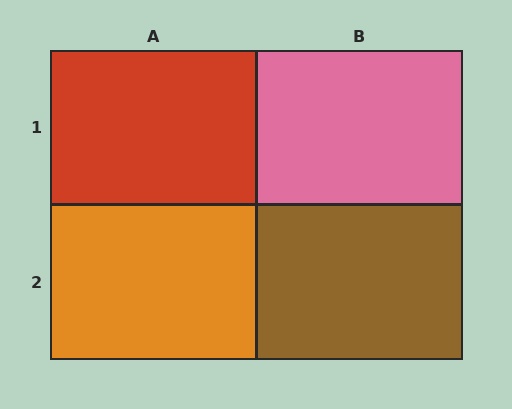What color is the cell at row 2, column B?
Brown.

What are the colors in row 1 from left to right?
Red, pink.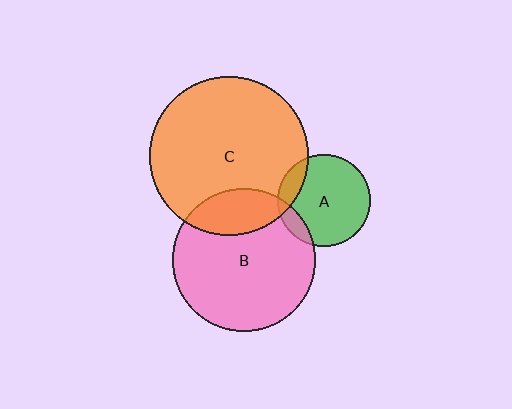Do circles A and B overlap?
Yes.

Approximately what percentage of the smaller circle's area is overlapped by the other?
Approximately 10%.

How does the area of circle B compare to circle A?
Approximately 2.4 times.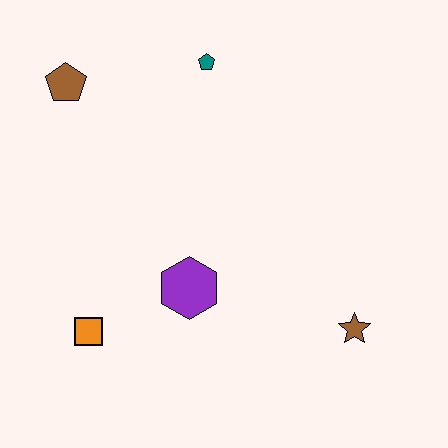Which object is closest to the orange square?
The purple hexagon is closest to the orange square.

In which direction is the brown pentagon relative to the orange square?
The brown pentagon is above the orange square.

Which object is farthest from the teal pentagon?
The brown star is farthest from the teal pentagon.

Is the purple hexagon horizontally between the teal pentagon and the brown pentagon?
Yes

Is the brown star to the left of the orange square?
No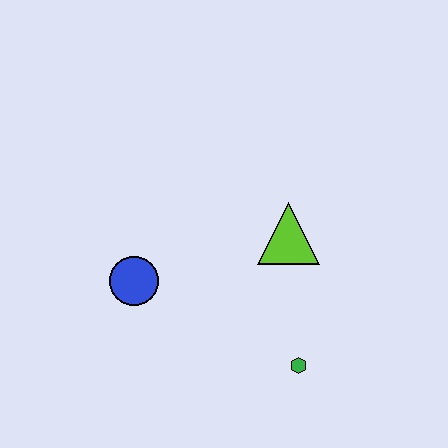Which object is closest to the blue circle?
The lime triangle is closest to the blue circle.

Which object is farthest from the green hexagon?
The blue circle is farthest from the green hexagon.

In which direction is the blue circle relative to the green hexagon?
The blue circle is to the left of the green hexagon.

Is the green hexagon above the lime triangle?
No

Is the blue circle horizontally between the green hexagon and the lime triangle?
No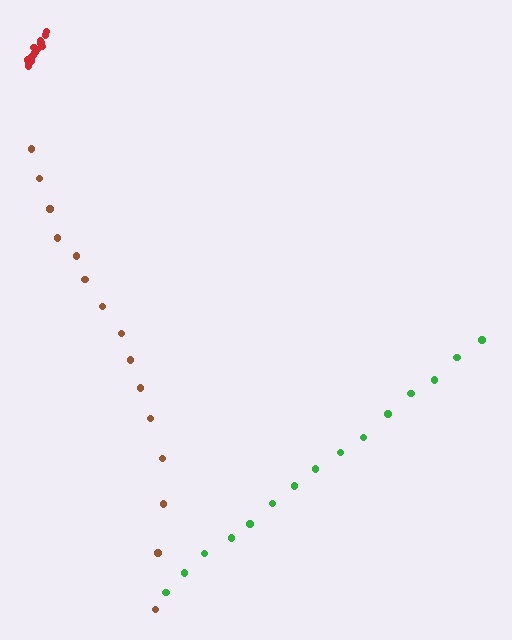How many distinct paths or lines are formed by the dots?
There are 3 distinct paths.